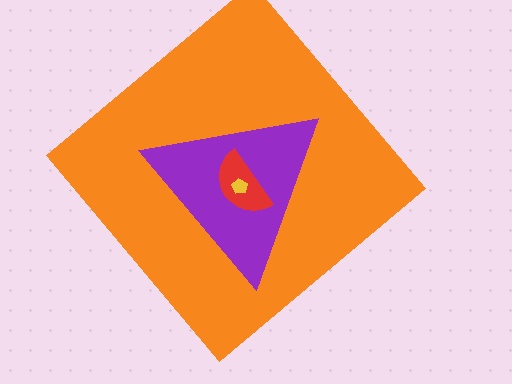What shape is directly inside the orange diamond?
The purple triangle.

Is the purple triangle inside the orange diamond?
Yes.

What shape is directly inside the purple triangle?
The red semicircle.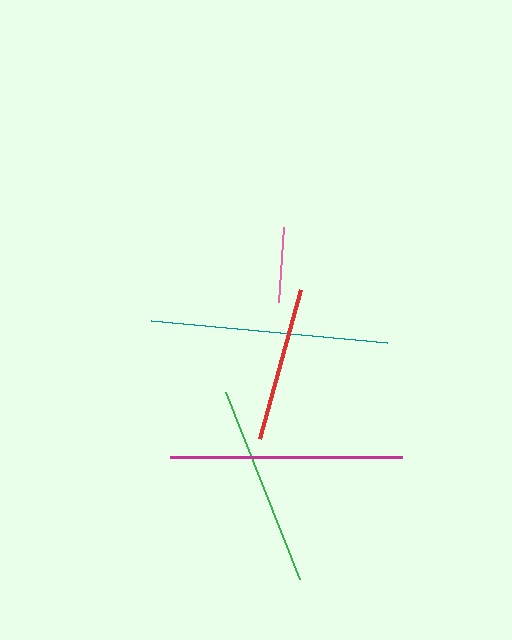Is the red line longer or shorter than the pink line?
The red line is longer than the pink line.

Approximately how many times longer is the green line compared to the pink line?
The green line is approximately 2.7 times the length of the pink line.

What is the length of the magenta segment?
The magenta segment is approximately 232 pixels long.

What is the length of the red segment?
The red segment is approximately 154 pixels long.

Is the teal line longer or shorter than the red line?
The teal line is longer than the red line.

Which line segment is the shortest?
The pink line is the shortest at approximately 75 pixels.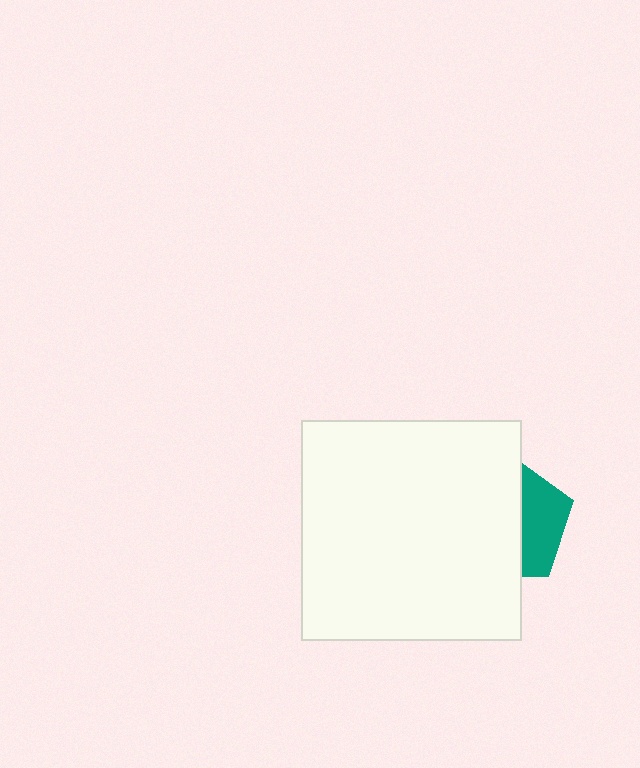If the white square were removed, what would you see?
You would see the complete teal pentagon.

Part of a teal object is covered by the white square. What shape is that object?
It is a pentagon.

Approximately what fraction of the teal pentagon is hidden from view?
Roughly 64% of the teal pentagon is hidden behind the white square.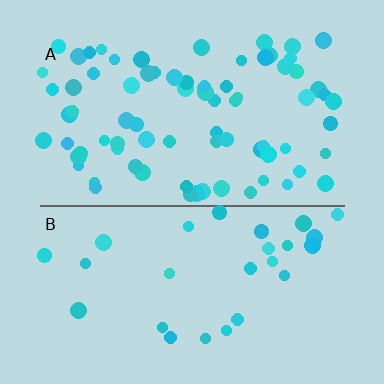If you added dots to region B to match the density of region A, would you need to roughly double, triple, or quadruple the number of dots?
Approximately triple.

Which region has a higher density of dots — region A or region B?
A (the top).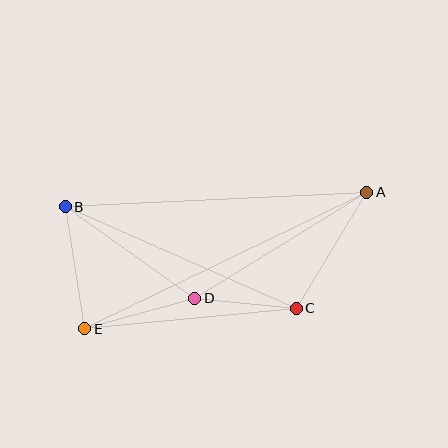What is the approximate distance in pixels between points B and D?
The distance between B and D is approximately 159 pixels.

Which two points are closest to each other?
Points C and D are closest to each other.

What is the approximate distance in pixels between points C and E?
The distance between C and E is approximately 212 pixels.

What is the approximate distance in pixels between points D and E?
The distance between D and E is approximately 114 pixels.